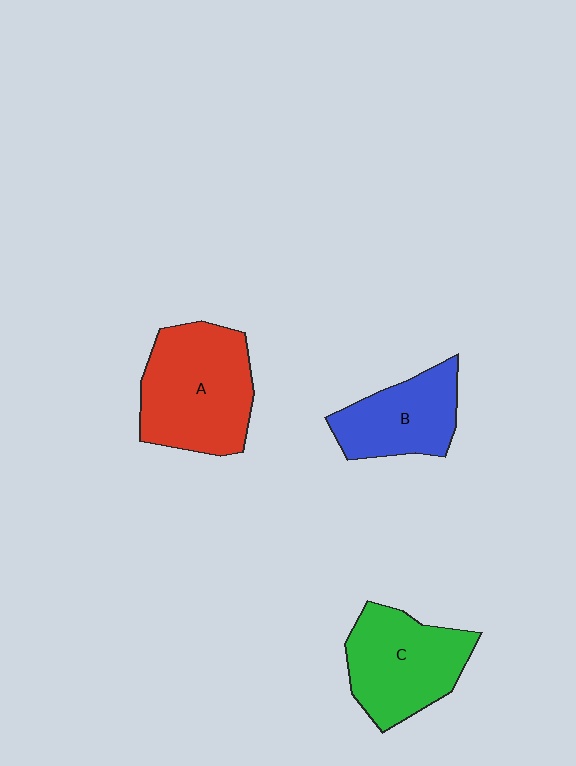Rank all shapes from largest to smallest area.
From largest to smallest: A (red), C (green), B (blue).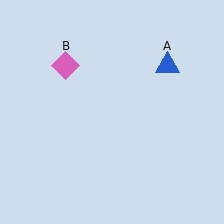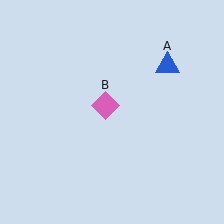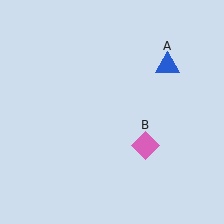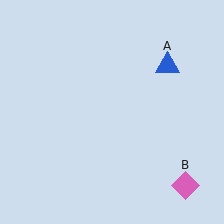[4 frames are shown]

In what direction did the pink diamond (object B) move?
The pink diamond (object B) moved down and to the right.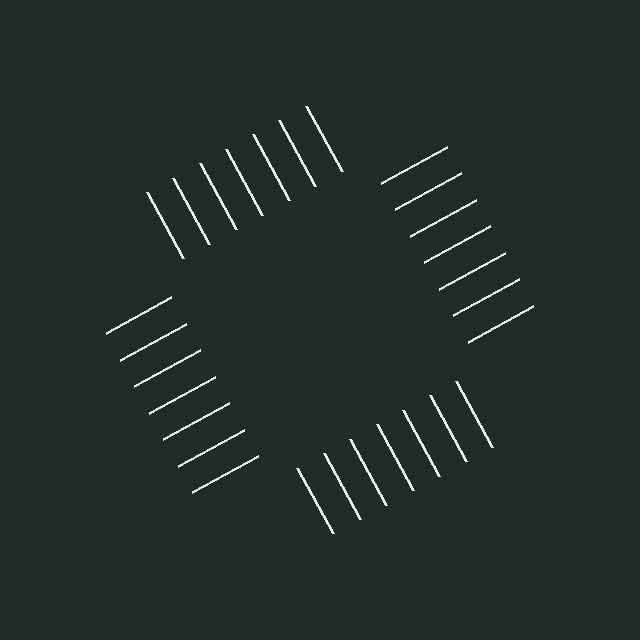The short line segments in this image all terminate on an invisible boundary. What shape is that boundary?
An illusory square — the line segments terminate on its edges but no continuous stroke is drawn.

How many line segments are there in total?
28 — 7 along each of the 4 edges.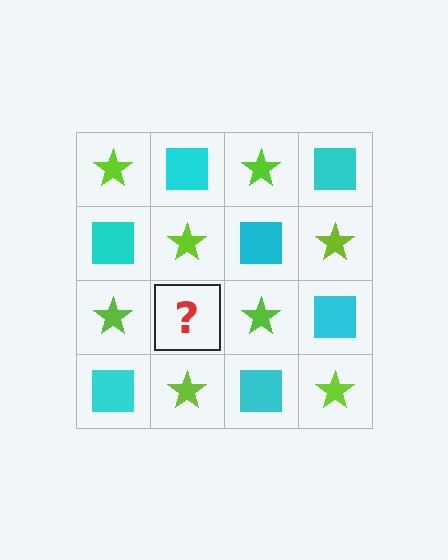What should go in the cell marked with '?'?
The missing cell should contain a cyan square.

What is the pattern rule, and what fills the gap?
The rule is that it alternates lime star and cyan square in a checkerboard pattern. The gap should be filled with a cyan square.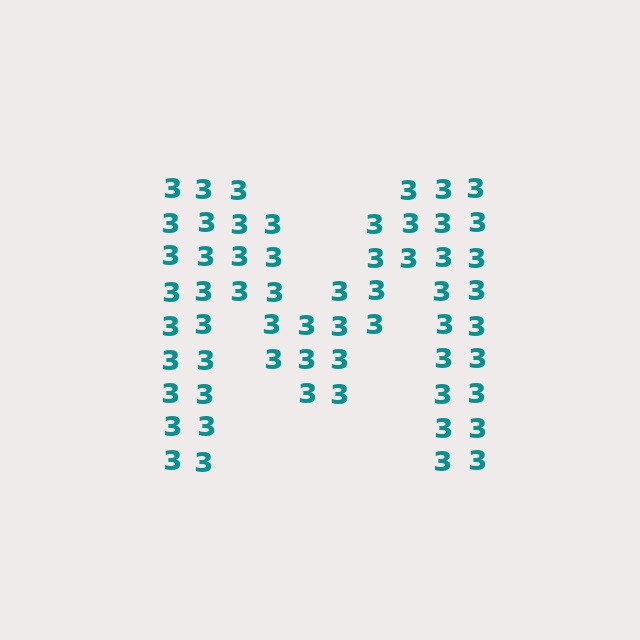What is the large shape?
The large shape is the letter M.